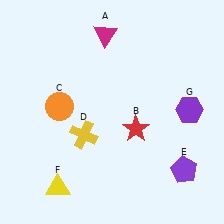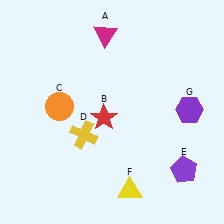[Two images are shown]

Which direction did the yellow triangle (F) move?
The yellow triangle (F) moved right.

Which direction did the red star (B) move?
The red star (B) moved left.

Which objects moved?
The objects that moved are: the red star (B), the yellow triangle (F).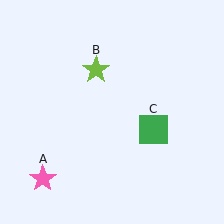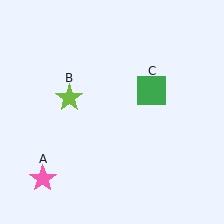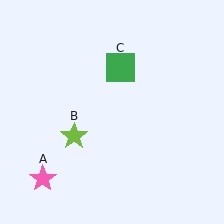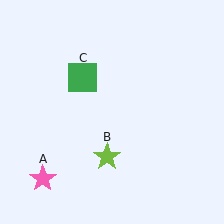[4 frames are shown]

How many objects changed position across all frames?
2 objects changed position: lime star (object B), green square (object C).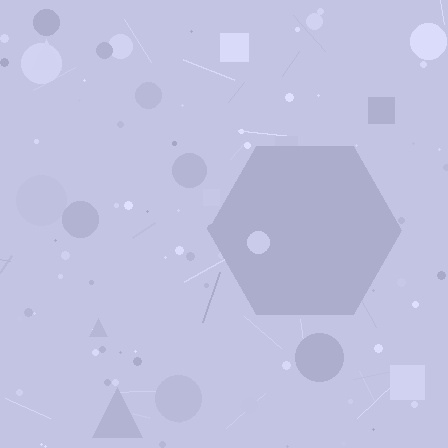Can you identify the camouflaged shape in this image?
The camouflaged shape is a hexagon.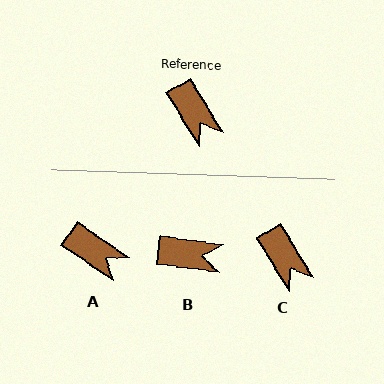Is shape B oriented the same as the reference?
No, it is off by about 51 degrees.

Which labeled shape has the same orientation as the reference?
C.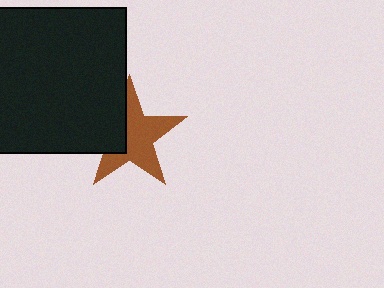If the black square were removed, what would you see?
You would see the complete brown star.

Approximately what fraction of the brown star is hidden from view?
Roughly 34% of the brown star is hidden behind the black square.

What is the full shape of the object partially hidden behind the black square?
The partially hidden object is a brown star.